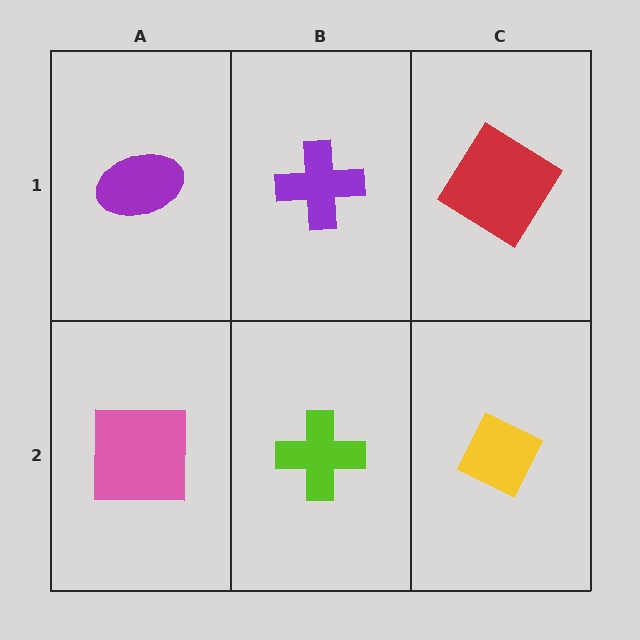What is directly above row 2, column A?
A purple ellipse.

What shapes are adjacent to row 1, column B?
A lime cross (row 2, column B), a purple ellipse (row 1, column A), a red diamond (row 1, column C).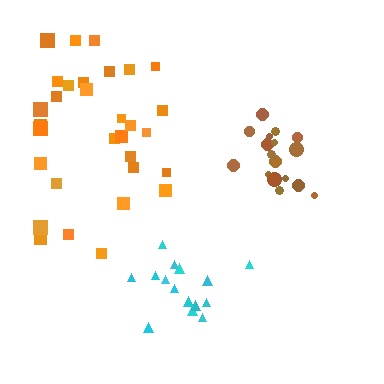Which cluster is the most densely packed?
Brown.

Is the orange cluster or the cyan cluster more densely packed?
Cyan.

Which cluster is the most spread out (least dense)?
Orange.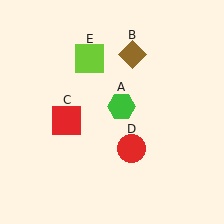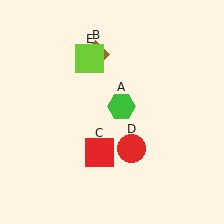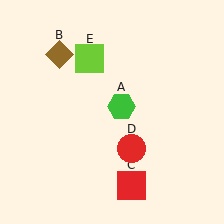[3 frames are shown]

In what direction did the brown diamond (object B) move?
The brown diamond (object B) moved left.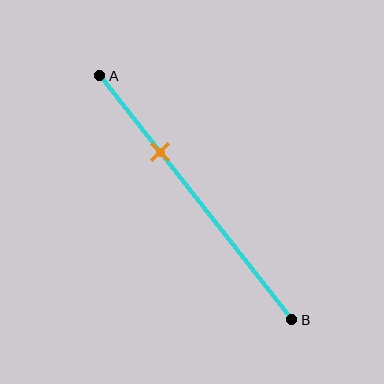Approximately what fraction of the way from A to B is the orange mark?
The orange mark is approximately 30% of the way from A to B.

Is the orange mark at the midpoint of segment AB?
No, the mark is at about 30% from A, not at the 50% midpoint.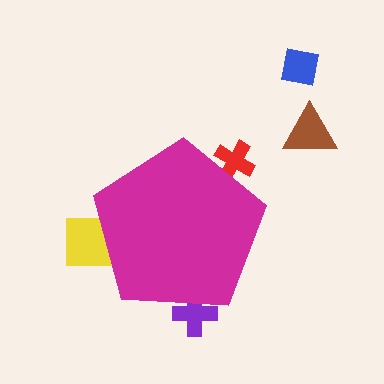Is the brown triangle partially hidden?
No, the brown triangle is fully visible.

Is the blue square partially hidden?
No, the blue square is fully visible.